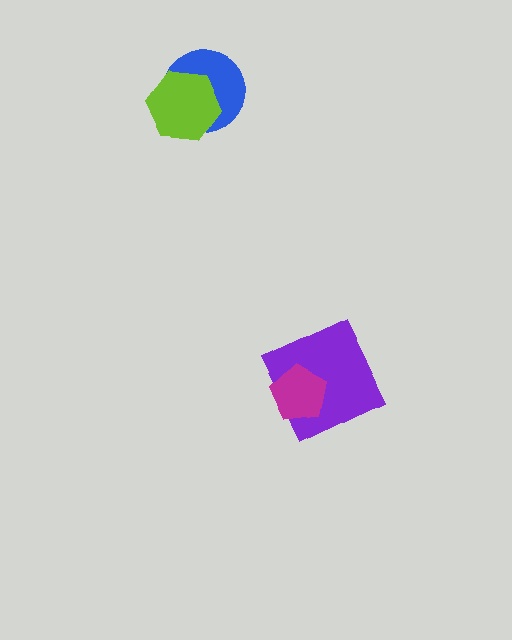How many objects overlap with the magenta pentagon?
1 object overlaps with the magenta pentagon.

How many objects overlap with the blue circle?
1 object overlaps with the blue circle.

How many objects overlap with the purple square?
1 object overlaps with the purple square.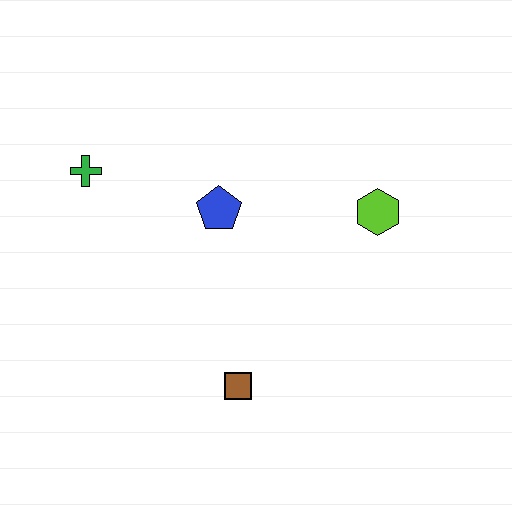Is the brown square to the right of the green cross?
Yes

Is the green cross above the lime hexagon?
Yes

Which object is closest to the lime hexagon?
The blue pentagon is closest to the lime hexagon.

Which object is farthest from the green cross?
The lime hexagon is farthest from the green cross.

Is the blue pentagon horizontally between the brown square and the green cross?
Yes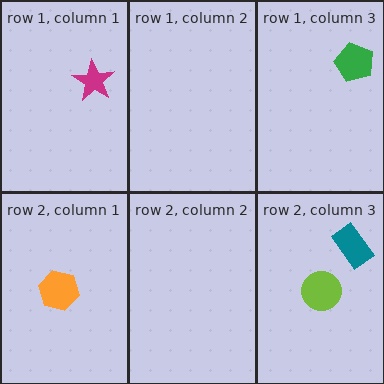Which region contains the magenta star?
The row 1, column 1 region.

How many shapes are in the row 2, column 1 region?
1.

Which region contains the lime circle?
The row 2, column 3 region.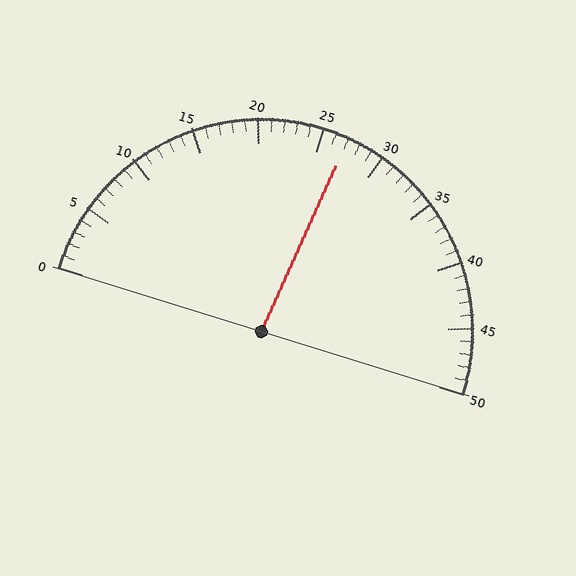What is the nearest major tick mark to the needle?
The nearest major tick mark is 25.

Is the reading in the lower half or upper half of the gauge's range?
The reading is in the upper half of the range (0 to 50).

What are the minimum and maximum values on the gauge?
The gauge ranges from 0 to 50.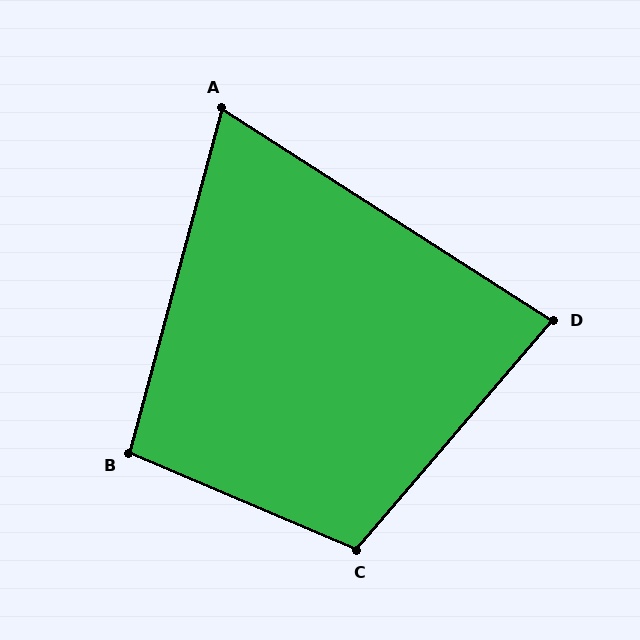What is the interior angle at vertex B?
Approximately 98 degrees (obtuse).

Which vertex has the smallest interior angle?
A, at approximately 72 degrees.